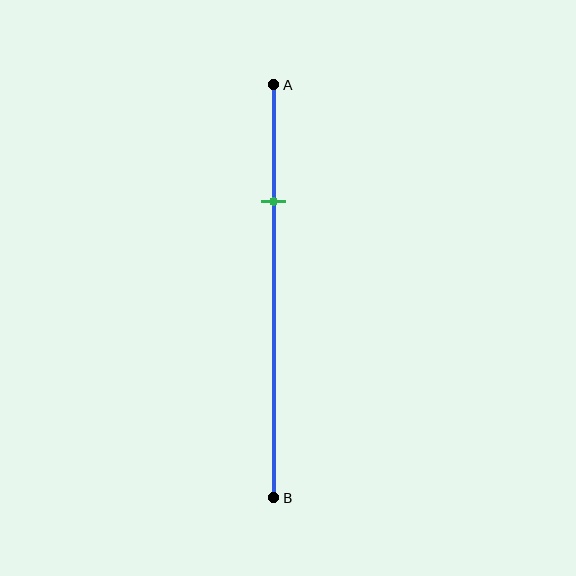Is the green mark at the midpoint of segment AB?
No, the mark is at about 30% from A, not at the 50% midpoint.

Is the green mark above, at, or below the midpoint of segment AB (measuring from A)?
The green mark is above the midpoint of segment AB.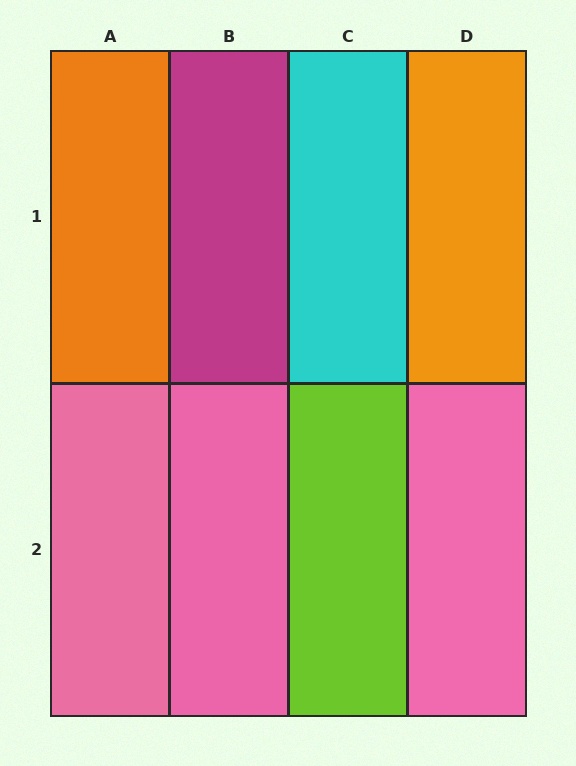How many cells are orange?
2 cells are orange.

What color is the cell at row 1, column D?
Orange.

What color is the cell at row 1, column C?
Cyan.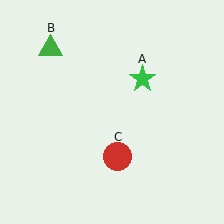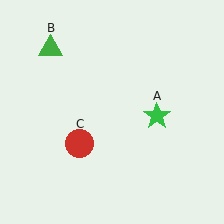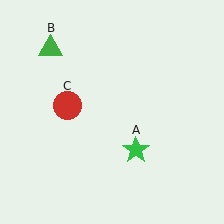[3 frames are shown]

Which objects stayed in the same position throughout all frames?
Green triangle (object B) remained stationary.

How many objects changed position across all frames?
2 objects changed position: green star (object A), red circle (object C).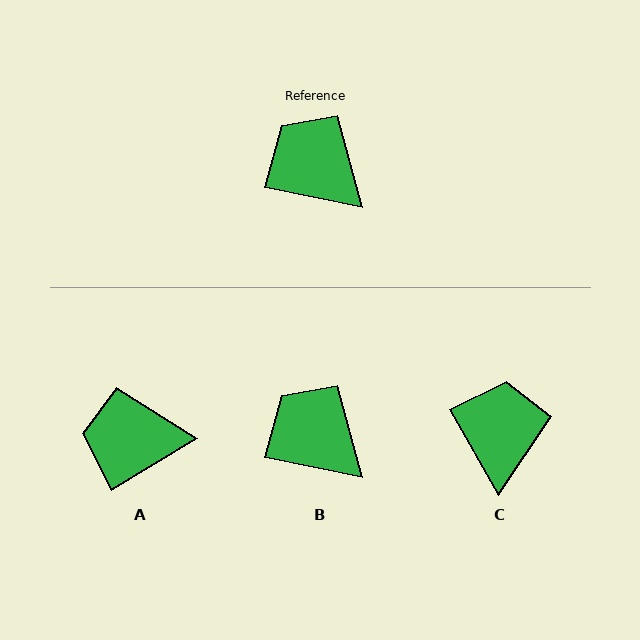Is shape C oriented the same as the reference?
No, it is off by about 49 degrees.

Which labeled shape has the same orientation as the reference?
B.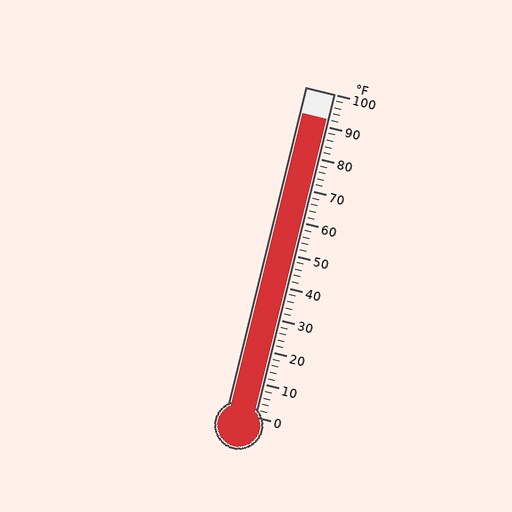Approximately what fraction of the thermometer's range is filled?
The thermometer is filled to approximately 90% of its range.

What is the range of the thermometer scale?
The thermometer scale ranges from 0°F to 100°F.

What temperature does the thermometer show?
The thermometer shows approximately 92°F.